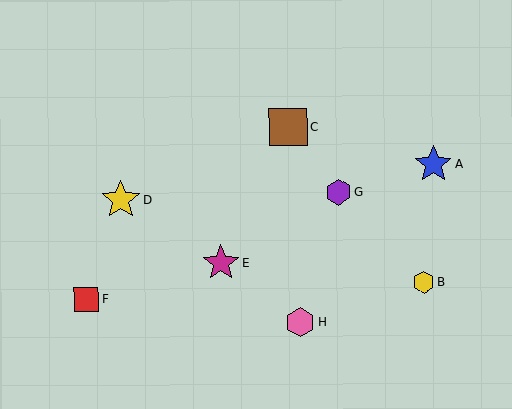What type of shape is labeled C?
Shape C is a brown square.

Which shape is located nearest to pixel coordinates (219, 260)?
The magenta star (labeled E) at (221, 263) is nearest to that location.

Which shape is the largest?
The yellow star (labeled D) is the largest.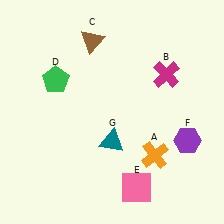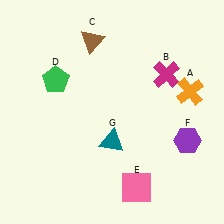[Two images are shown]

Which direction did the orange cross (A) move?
The orange cross (A) moved up.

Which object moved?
The orange cross (A) moved up.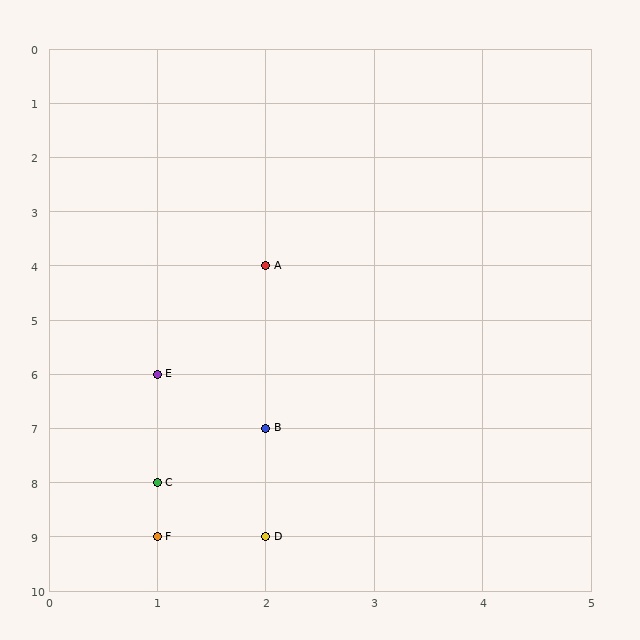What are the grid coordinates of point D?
Point D is at grid coordinates (2, 9).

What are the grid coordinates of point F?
Point F is at grid coordinates (1, 9).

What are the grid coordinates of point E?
Point E is at grid coordinates (1, 6).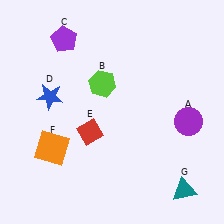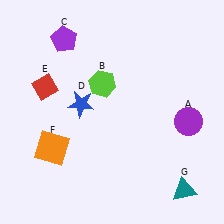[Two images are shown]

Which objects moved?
The objects that moved are: the blue star (D), the red diamond (E).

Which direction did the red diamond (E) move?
The red diamond (E) moved up.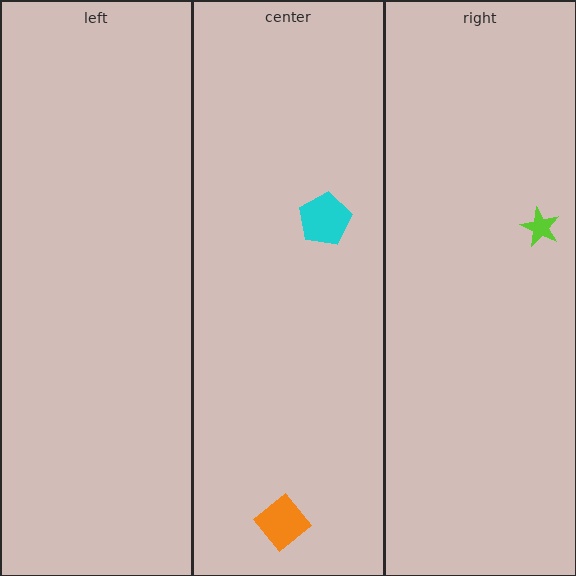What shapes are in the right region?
The lime star.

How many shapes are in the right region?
1.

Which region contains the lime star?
The right region.